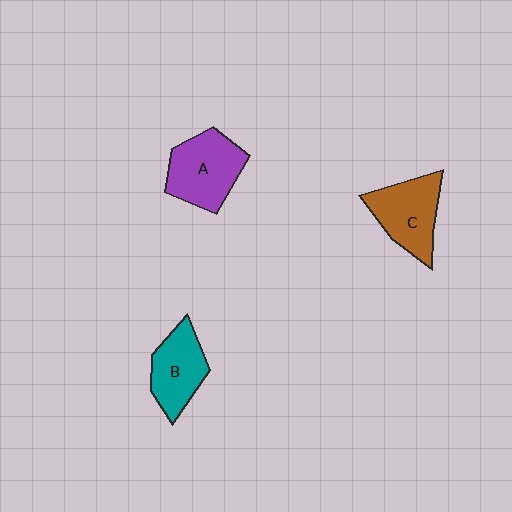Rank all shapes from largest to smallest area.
From largest to smallest: A (purple), C (brown), B (teal).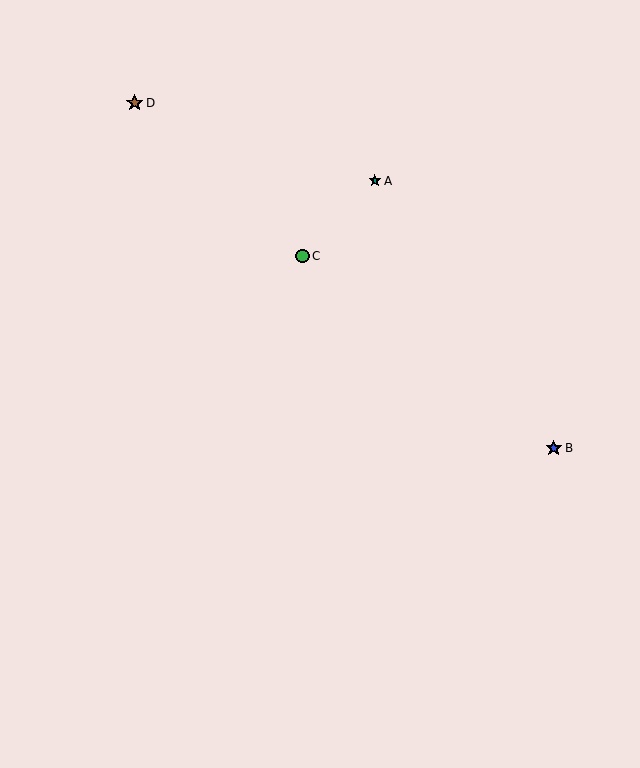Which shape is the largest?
The brown star (labeled D) is the largest.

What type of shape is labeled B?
Shape B is a blue star.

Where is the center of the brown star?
The center of the brown star is at (135, 103).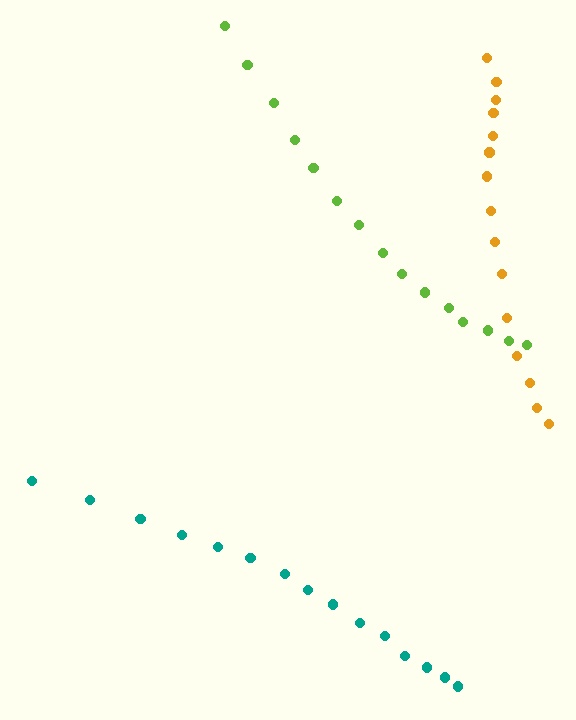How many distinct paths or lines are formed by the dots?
There are 3 distinct paths.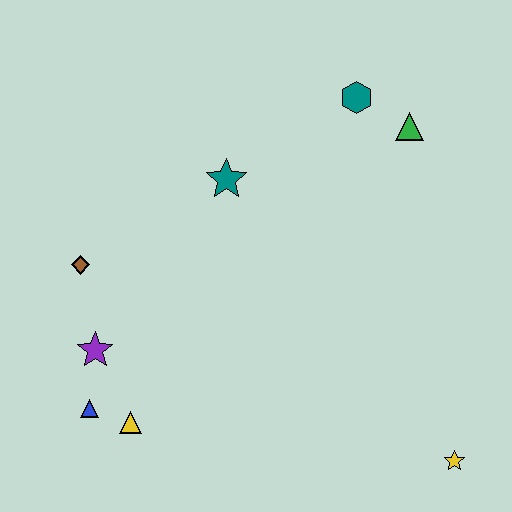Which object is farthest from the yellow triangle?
The green triangle is farthest from the yellow triangle.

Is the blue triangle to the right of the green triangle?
No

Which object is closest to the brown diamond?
The purple star is closest to the brown diamond.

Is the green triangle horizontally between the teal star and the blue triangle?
No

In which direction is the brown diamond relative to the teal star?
The brown diamond is to the left of the teal star.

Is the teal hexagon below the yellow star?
No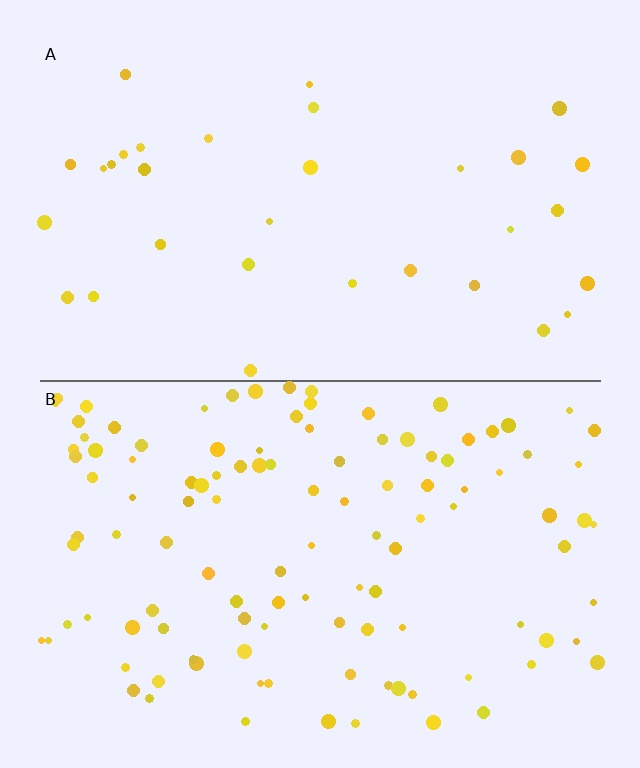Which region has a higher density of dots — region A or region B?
B (the bottom).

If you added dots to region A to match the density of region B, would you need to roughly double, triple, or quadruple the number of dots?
Approximately quadruple.